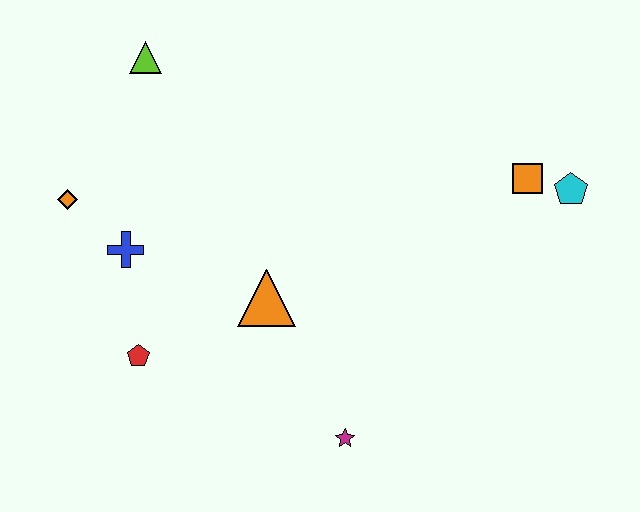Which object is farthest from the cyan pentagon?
The orange diamond is farthest from the cyan pentagon.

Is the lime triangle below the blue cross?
No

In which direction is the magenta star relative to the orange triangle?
The magenta star is below the orange triangle.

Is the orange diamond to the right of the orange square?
No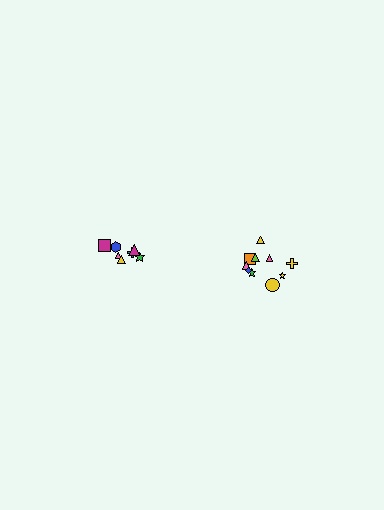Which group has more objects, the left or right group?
The right group.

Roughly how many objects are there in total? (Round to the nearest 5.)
Roughly 15 objects in total.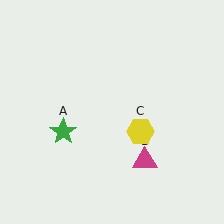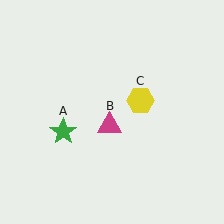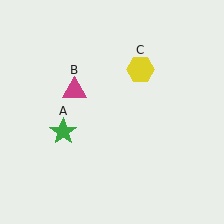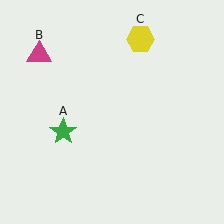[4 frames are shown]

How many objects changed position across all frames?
2 objects changed position: magenta triangle (object B), yellow hexagon (object C).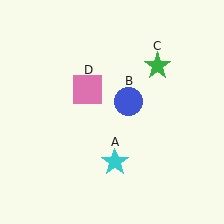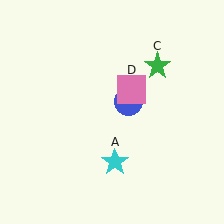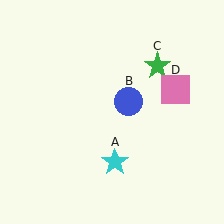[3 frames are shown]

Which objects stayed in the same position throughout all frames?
Cyan star (object A) and blue circle (object B) and green star (object C) remained stationary.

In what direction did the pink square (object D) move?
The pink square (object D) moved right.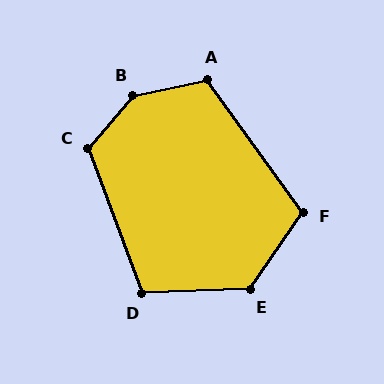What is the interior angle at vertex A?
Approximately 114 degrees (obtuse).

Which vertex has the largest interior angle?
B, at approximately 142 degrees.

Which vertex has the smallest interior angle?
D, at approximately 108 degrees.